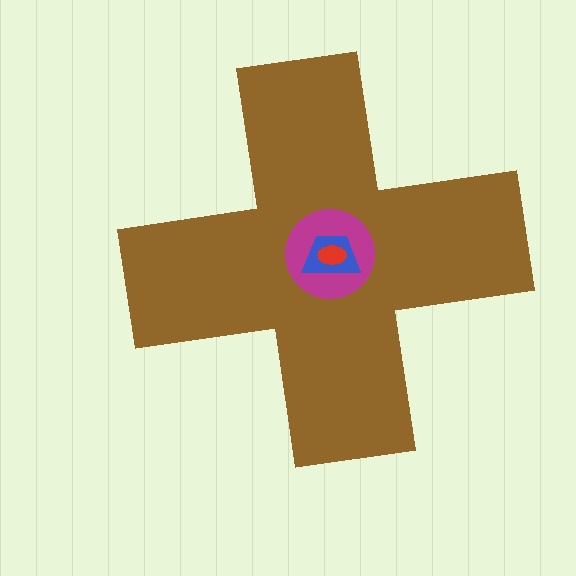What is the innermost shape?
The red ellipse.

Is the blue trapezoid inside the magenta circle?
Yes.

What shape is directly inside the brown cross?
The magenta circle.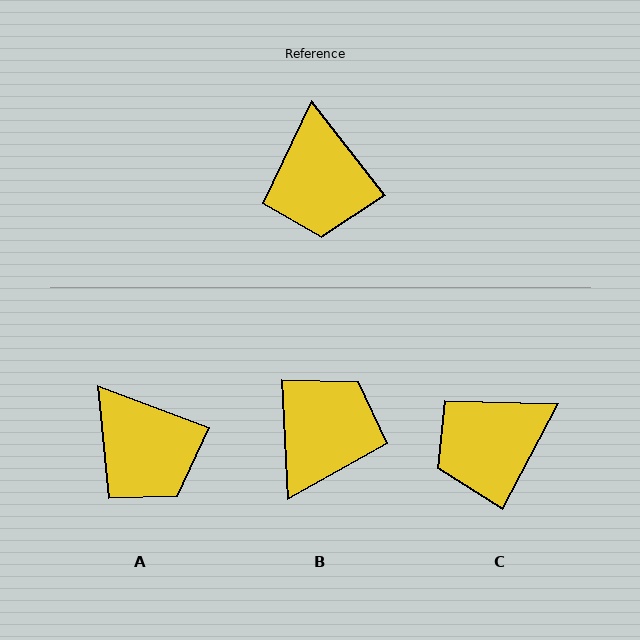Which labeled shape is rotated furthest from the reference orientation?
B, about 145 degrees away.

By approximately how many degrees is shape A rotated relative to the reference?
Approximately 32 degrees counter-clockwise.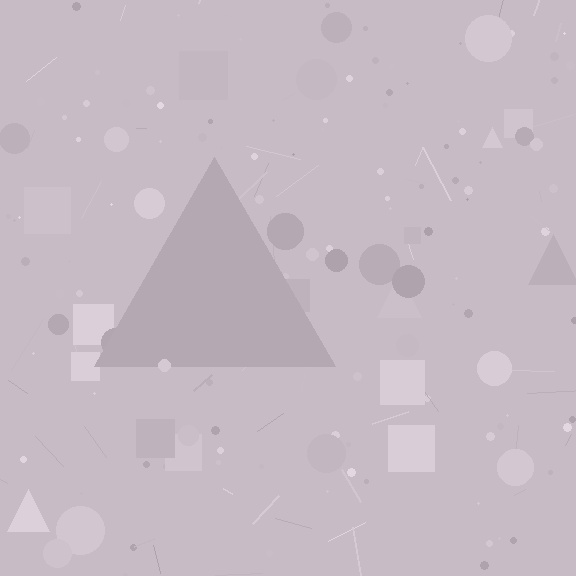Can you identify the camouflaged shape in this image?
The camouflaged shape is a triangle.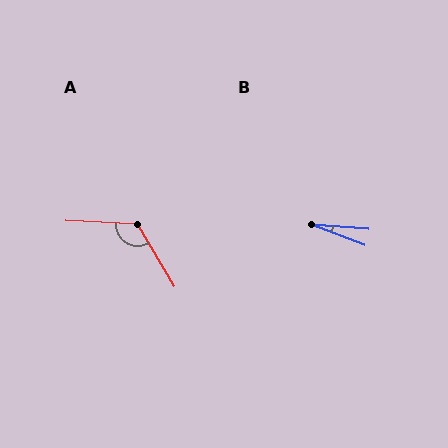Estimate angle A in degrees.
Approximately 124 degrees.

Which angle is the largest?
A, at approximately 124 degrees.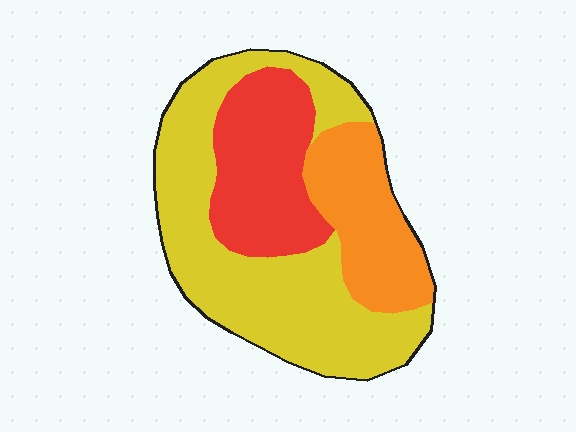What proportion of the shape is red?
Red covers around 25% of the shape.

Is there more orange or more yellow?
Yellow.